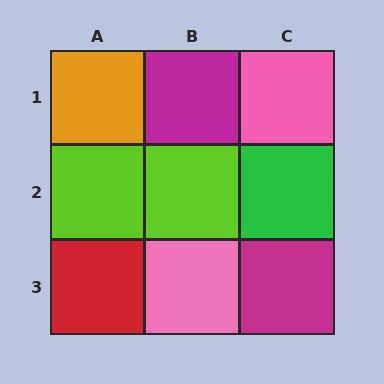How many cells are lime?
2 cells are lime.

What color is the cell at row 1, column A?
Orange.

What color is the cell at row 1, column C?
Pink.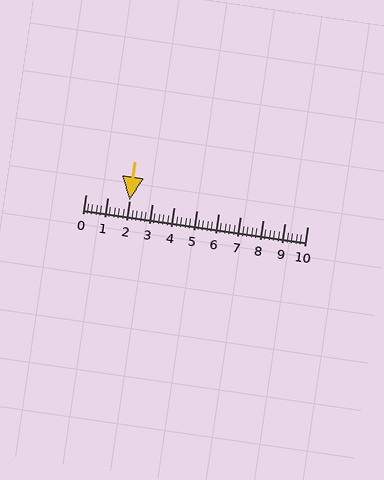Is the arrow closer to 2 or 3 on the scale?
The arrow is closer to 2.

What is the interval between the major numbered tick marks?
The major tick marks are spaced 1 units apart.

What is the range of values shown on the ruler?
The ruler shows values from 0 to 10.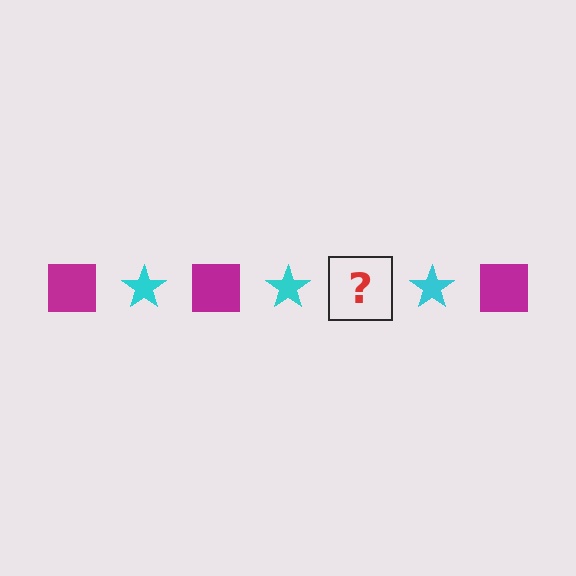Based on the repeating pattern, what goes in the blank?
The blank should be a magenta square.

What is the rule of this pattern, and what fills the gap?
The rule is that the pattern alternates between magenta square and cyan star. The gap should be filled with a magenta square.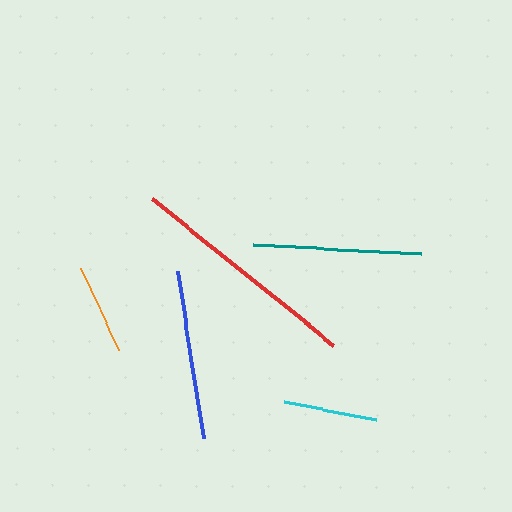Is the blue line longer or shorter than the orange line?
The blue line is longer than the orange line.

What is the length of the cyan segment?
The cyan segment is approximately 93 pixels long.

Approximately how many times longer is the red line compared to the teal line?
The red line is approximately 1.4 times the length of the teal line.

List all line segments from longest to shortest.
From longest to shortest: red, blue, teal, cyan, orange.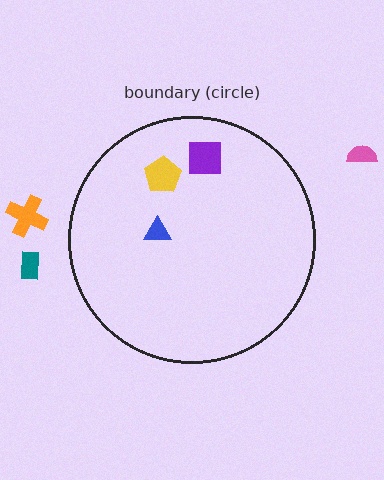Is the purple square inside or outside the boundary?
Inside.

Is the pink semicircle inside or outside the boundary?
Outside.